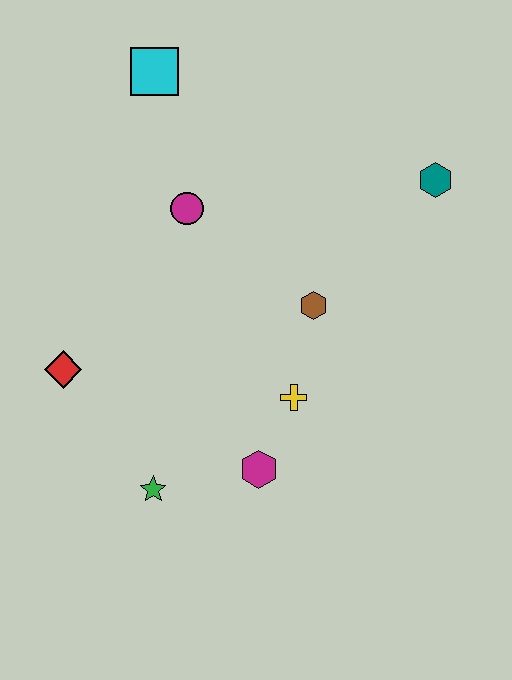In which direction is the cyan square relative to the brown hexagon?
The cyan square is above the brown hexagon.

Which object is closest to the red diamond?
The green star is closest to the red diamond.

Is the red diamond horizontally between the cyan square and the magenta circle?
No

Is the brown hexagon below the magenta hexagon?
No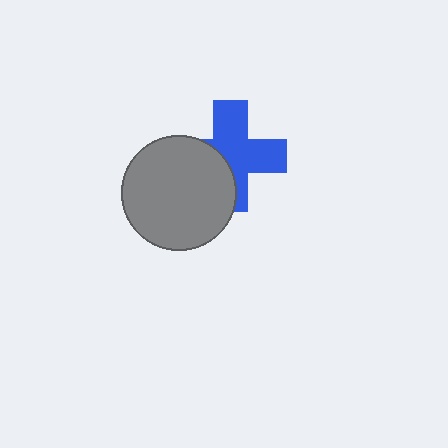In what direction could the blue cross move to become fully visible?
The blue cross could move toward the upper-right. That would shift it out from behind the gray circle entirely.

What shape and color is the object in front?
The object in front is a gray circle.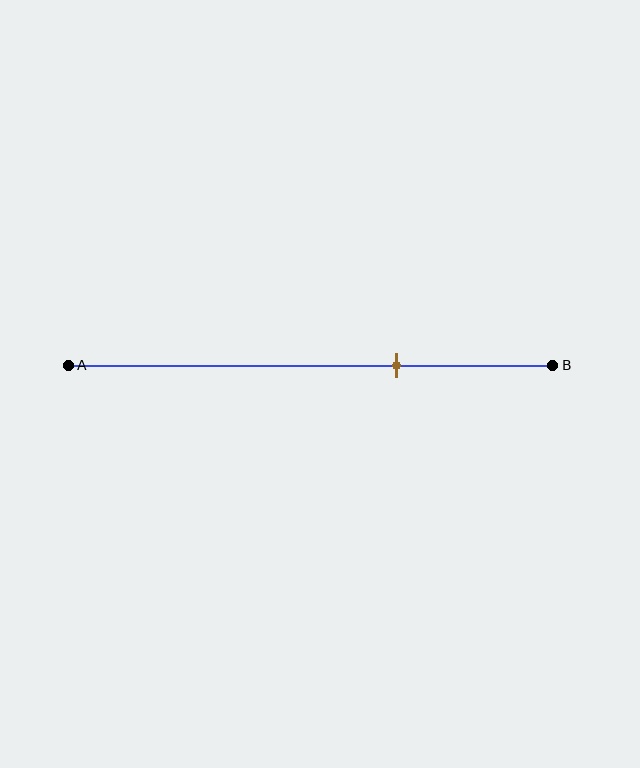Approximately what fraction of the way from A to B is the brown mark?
The brown mark is approximately 70% of the way from A to B.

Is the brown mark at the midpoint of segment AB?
No, the mark is at about 70% from A, not at the 50% midpoint.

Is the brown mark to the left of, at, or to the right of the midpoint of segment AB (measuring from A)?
The brown mark is to the right of the midpoint of segment AB.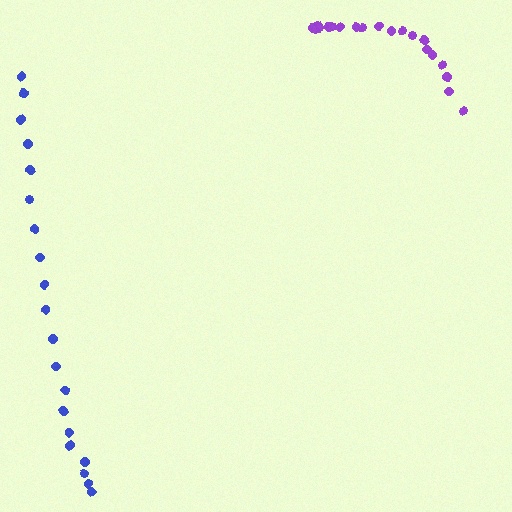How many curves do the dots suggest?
There are 2 distinct paths.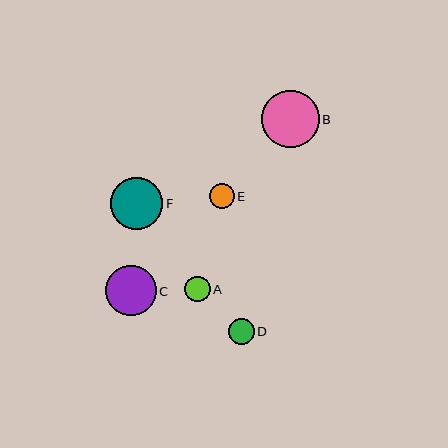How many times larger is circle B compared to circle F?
Circle B is approximately 1.1 times the size of circle F.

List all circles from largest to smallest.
From largest to smallest: B, F, C, A, D, E.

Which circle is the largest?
Circle B is the largest with a size of approximately 58 pixels.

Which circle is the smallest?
Circle E is the smallest with a size of approximately 25 pixels.